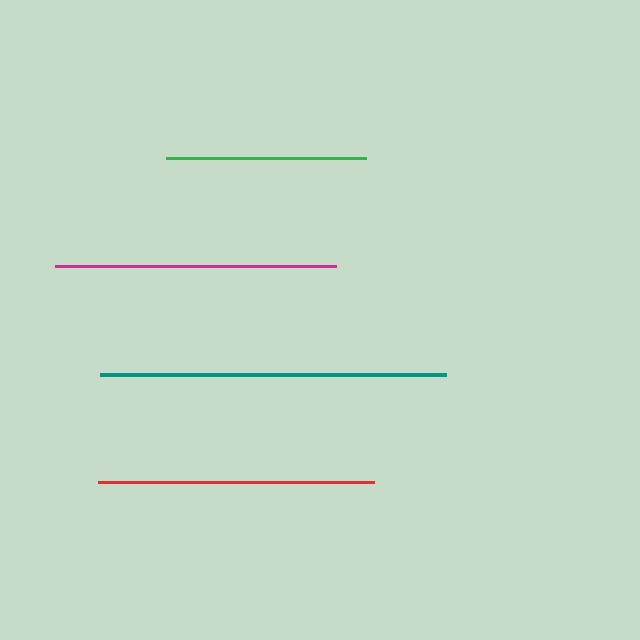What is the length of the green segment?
The green segment is approximately 199 pixels long.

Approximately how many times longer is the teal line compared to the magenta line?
The teal line is approximately 1.2 times the length of the magenta line.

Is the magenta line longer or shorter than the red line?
The magenta line is longer than the red line.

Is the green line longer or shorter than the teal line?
The teal line is longer than the green line.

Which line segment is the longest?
The teal line is the longest at approximately 346 pixels.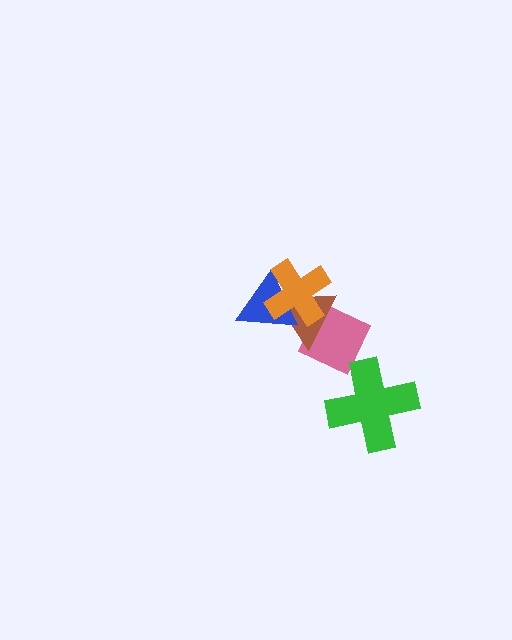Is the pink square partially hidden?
Yes, it is partially covered by another shape.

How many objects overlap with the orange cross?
2 objects overlap with the orange cross.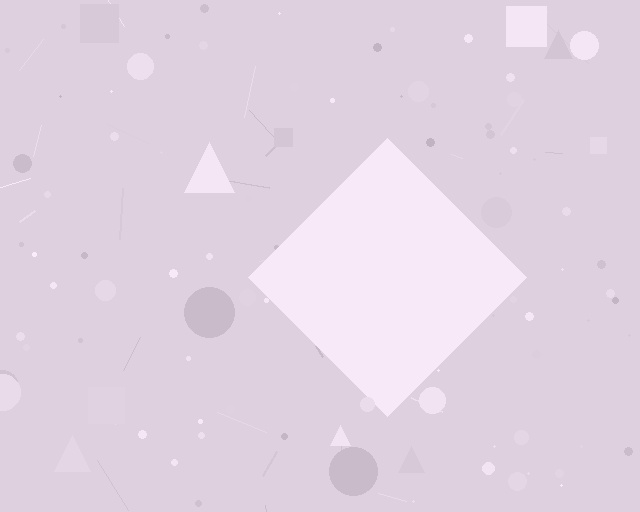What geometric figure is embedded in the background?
A diamond is embedded in the background.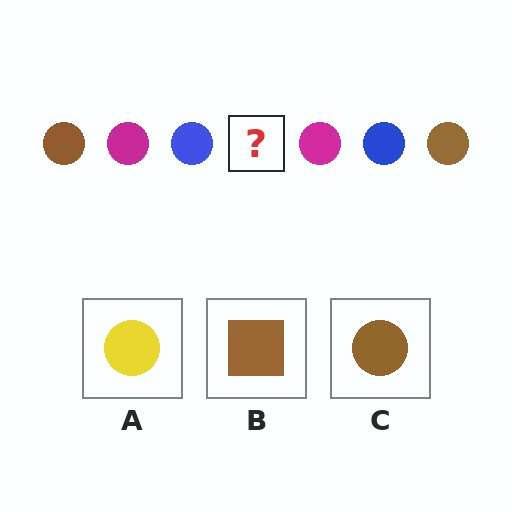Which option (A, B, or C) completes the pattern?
C.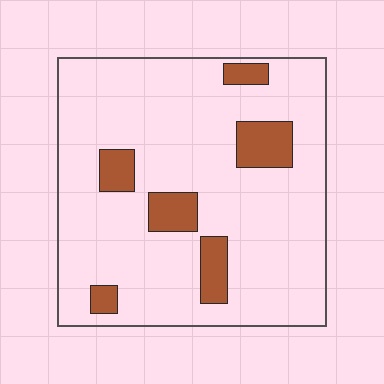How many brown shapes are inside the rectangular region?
6.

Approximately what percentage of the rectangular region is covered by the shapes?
Approximately 15%.